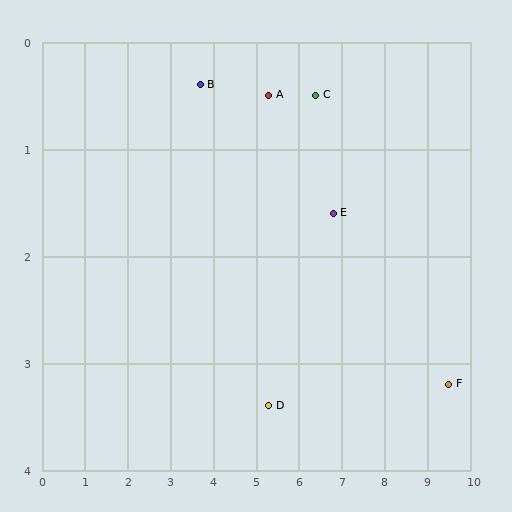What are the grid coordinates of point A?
Point A is at approximately (5.3, 0.5).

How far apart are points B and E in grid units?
Points B and E are about 3.3 grid units apart.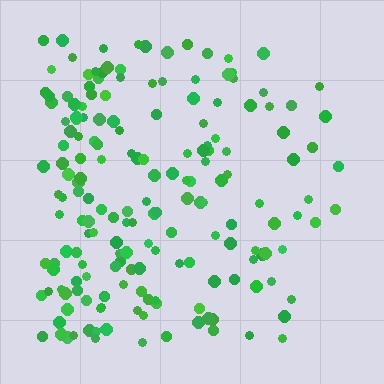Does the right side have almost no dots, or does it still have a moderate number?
Still a moderate number, just noticeably fewer than the left.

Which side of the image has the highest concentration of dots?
The left.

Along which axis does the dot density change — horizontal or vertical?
Horizontal.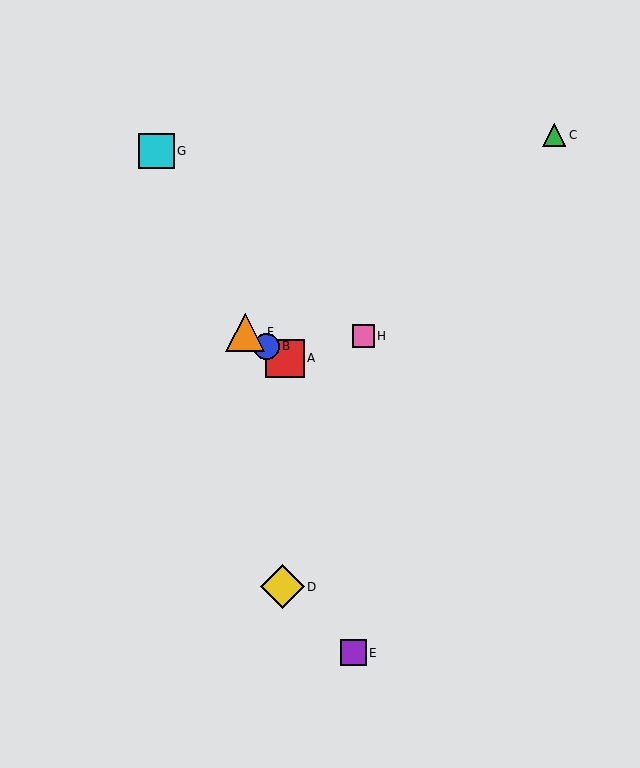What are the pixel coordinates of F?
Object F is at (245, 332).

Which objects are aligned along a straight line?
Objects A, B, F are aligned along a straight line.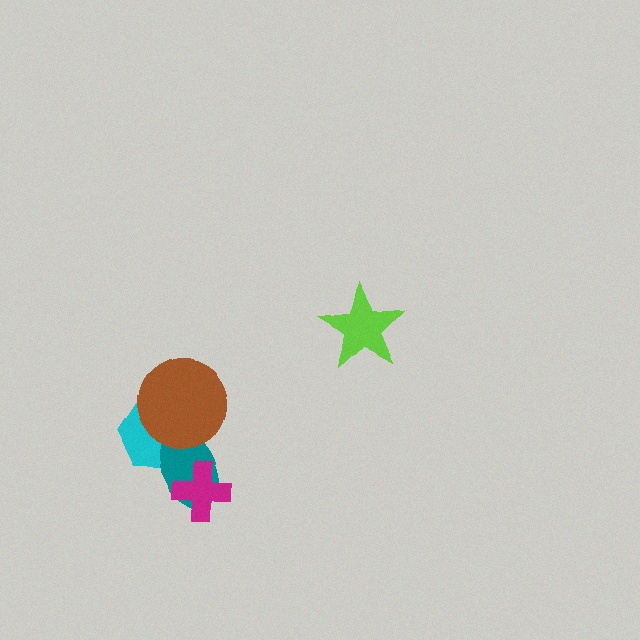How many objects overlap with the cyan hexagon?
2 objects overlap with the cyan hexagon.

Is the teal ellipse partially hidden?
Yes, it is partially covered by another shape.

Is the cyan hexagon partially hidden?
Yes, it is partially covered by another shape.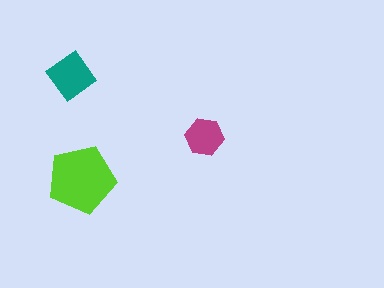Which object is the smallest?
The magenta hexagon.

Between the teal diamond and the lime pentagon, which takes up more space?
The lime pentagon.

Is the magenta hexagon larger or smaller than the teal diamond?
Smaller.